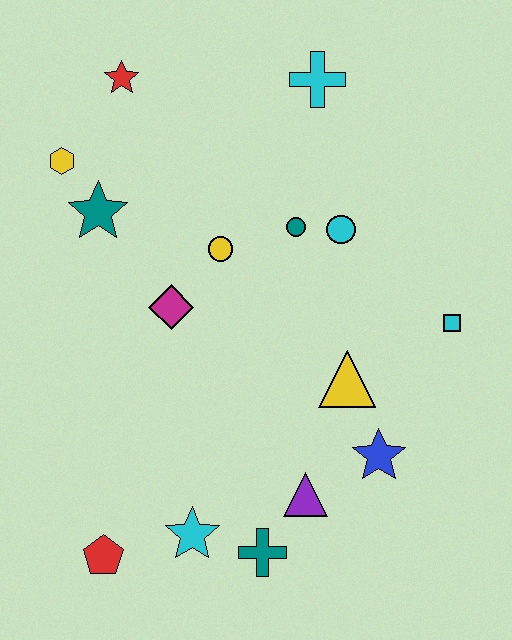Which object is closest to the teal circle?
The cyan circle is closest to the teal circle.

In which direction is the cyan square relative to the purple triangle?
The cyan square is above the purple triangle.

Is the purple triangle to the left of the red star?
No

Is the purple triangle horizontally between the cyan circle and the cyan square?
No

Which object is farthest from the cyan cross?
The red pentagon is farthest from the cyan cross.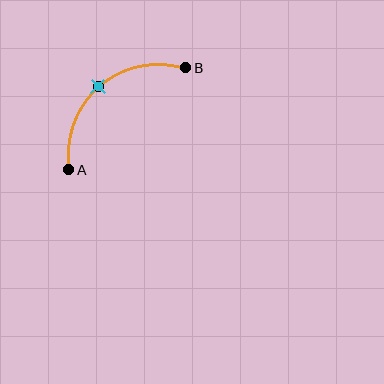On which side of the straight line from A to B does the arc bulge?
The arc bulges above and to the left of the straight line connecting A and B.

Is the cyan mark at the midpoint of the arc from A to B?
Yes. The cyan mark lies on the arc at equal arc-length from both A and B — it is the arc midpoint.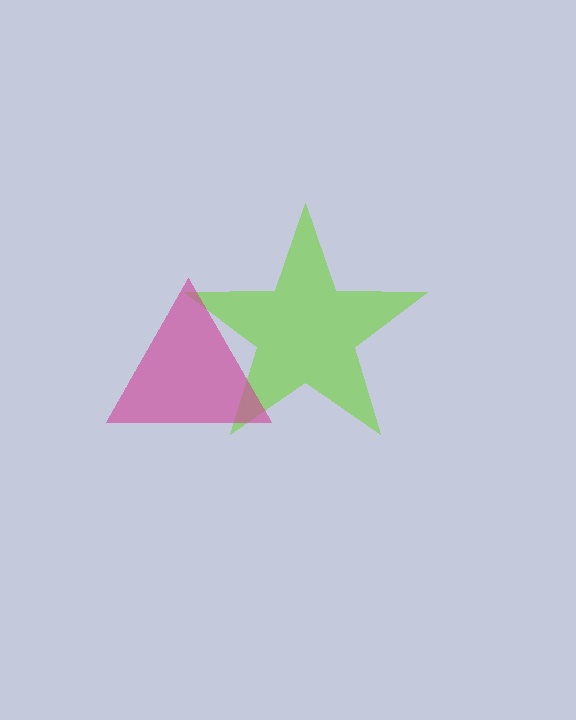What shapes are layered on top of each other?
The layered shapes are: a lime star, a magenta triangle.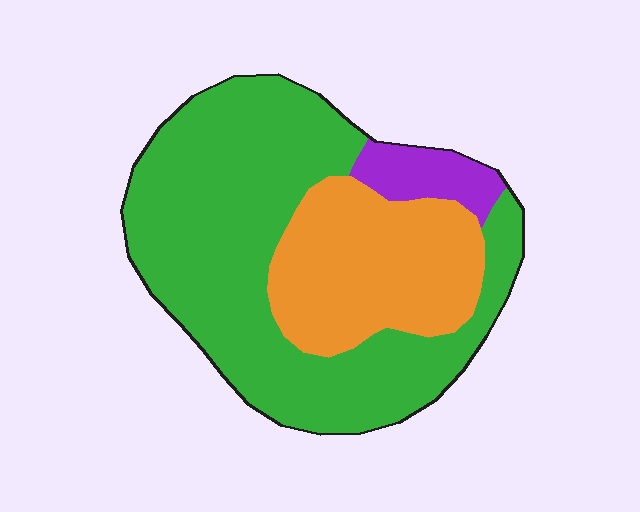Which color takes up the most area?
Green, at roughly 65%.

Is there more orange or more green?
Green.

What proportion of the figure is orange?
Orange takes up between a quarter and a half of the figure.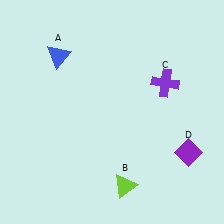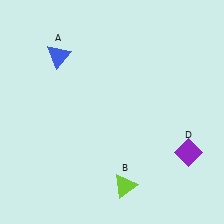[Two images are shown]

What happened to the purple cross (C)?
The purple cross (C) was removed in Image 2. It was in the top-right area of Image 1.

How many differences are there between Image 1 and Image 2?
There is 1 difference between the two images.